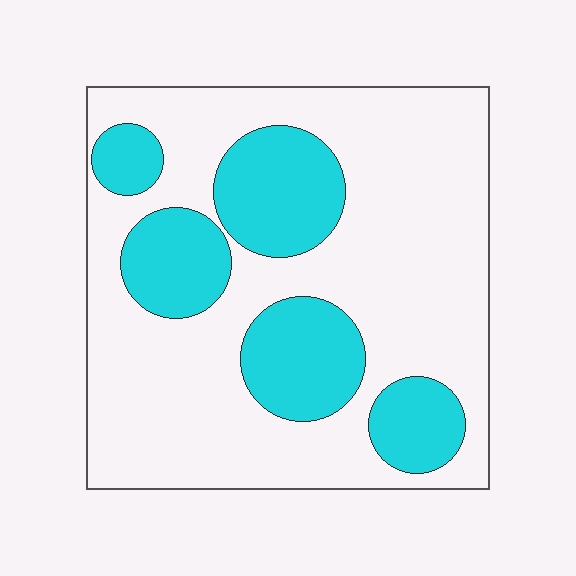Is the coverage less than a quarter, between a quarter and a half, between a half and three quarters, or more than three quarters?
Between a quarter and a half.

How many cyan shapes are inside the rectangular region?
5.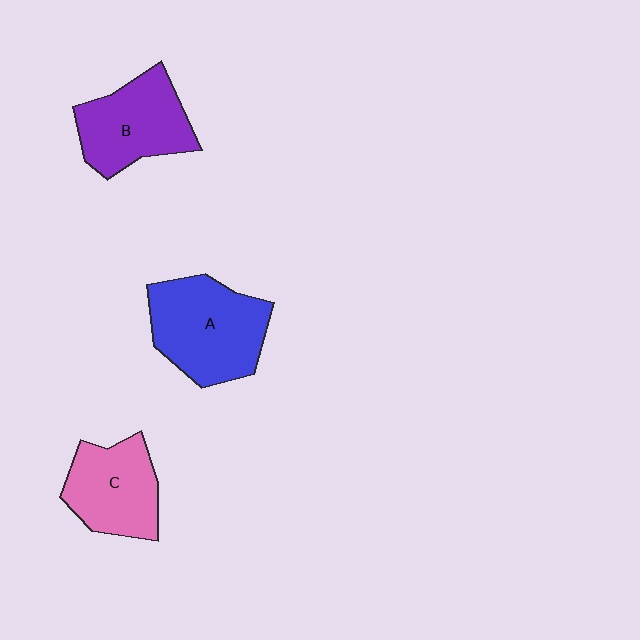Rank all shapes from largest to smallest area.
From largest to smallest: A (blue), B (purple), C (pink).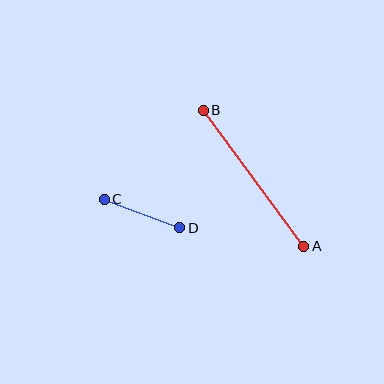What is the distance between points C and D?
The distance is approximately 81 pixels.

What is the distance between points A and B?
The distance is approximately 169 pixels.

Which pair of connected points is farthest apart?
Points A and B are farthest apart.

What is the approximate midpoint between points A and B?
The midpoint is at approximately (253, 178) pixels.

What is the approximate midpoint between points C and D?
The midpoint is at approximately (142, 213) pixels.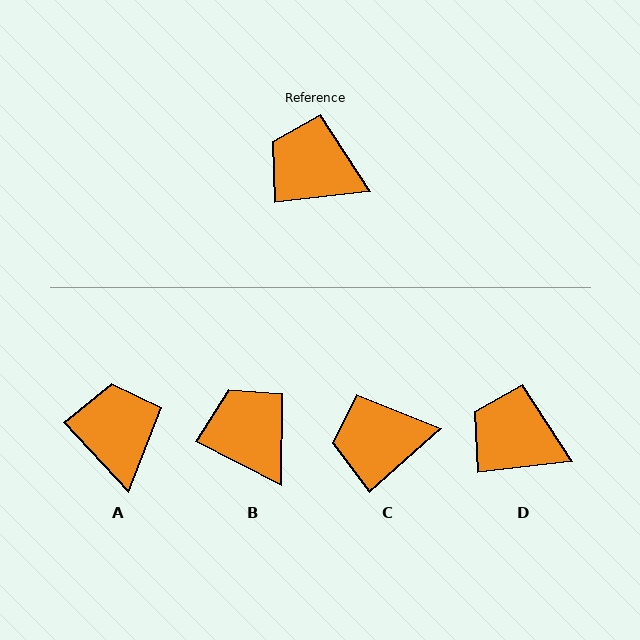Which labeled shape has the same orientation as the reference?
D.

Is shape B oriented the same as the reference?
No, it is off by about 34 degrees.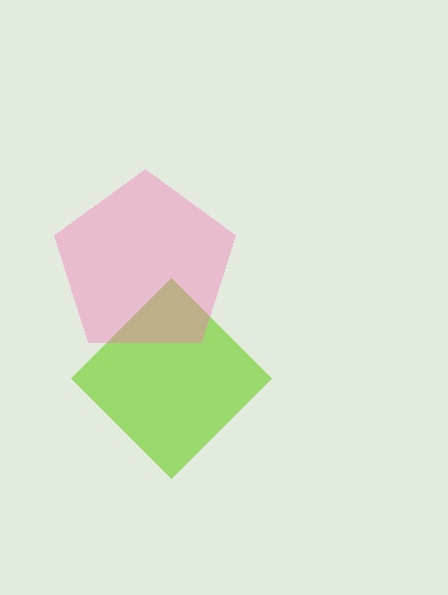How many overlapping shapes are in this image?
There are 2 overlapping shapes in the image.